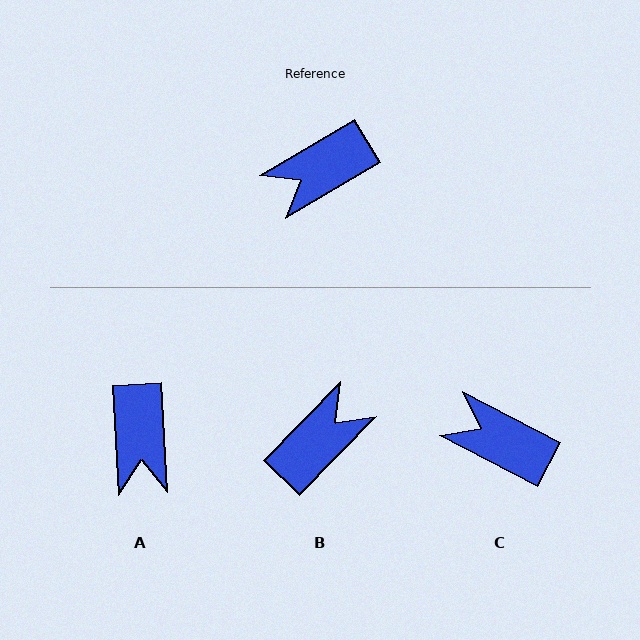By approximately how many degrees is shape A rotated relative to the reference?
Approximately 63 degrees counter-clockwise.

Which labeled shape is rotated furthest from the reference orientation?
B, about 165 degrees away.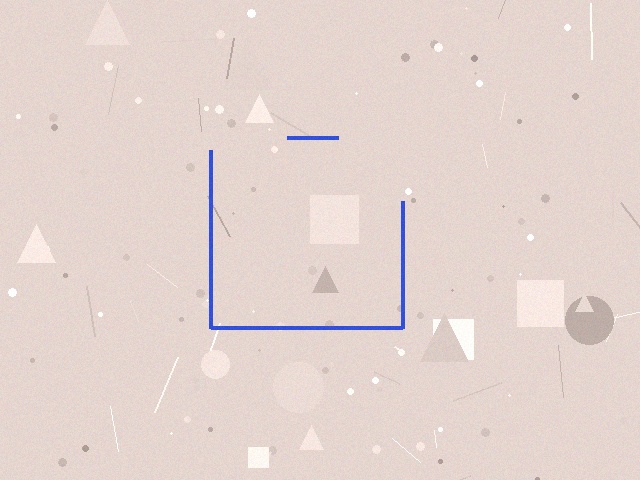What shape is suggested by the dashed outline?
The dashed outline suggests a square.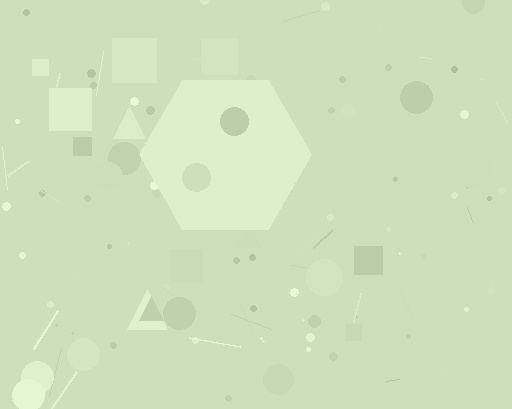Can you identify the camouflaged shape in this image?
The camouflaged shape is a hexagon.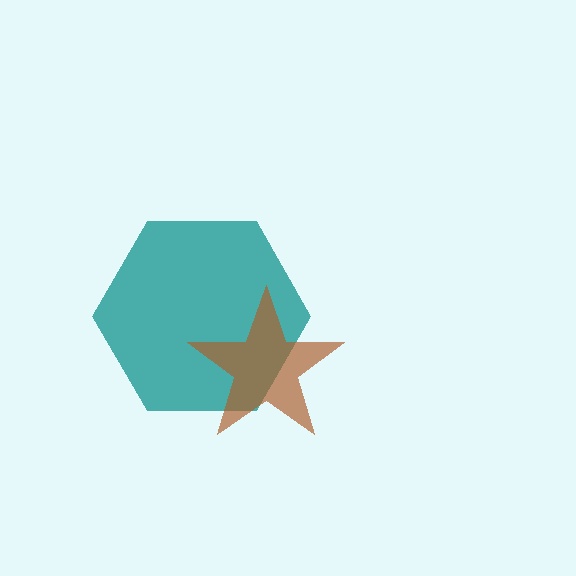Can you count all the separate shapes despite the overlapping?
Yes, there are 2 separate shapes.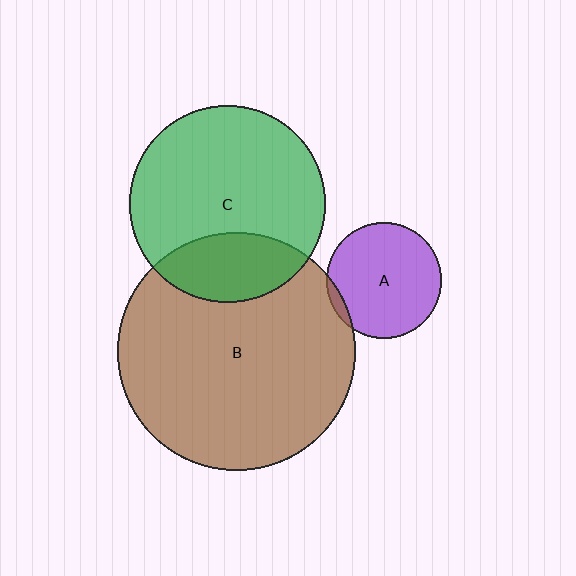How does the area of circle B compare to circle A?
Approximately 4.3 times.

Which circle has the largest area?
Circle B (brown).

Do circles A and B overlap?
Yes.